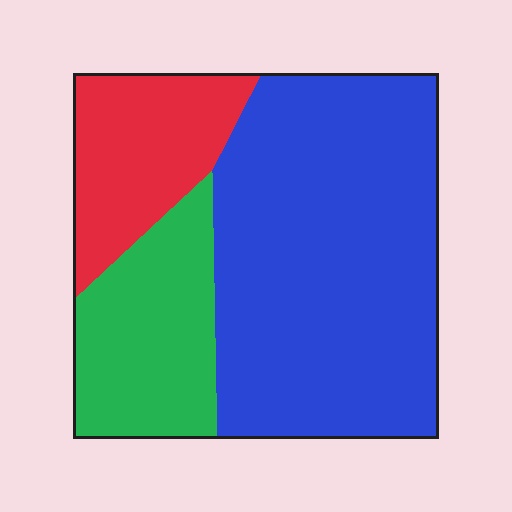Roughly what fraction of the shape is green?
Green takes up about one fifth (1/5) of the shape.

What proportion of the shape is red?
Red takes up less than a quarter of the shape.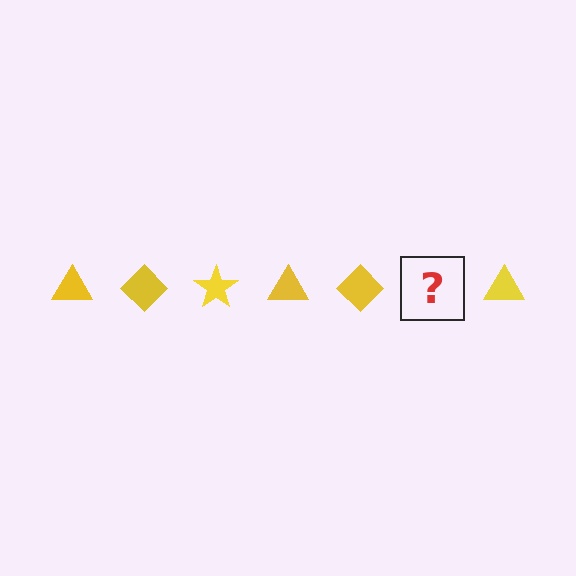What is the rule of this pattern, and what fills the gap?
The rule is that the pattern cycles through triangle, diamond, star shapes in yellow. The gap should be filled with a yellow star.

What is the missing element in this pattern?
The missing element is a yellow star.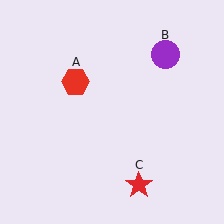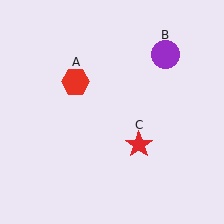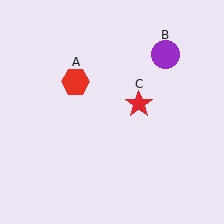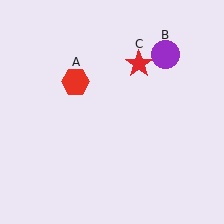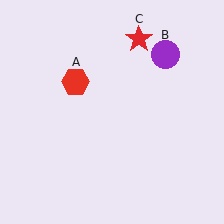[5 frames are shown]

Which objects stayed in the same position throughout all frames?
Red hexagon (object A) and purple circle (object B) remained stationary.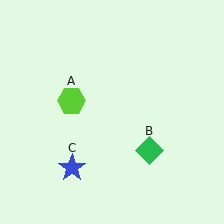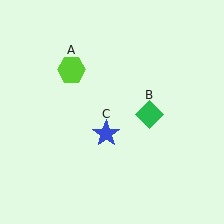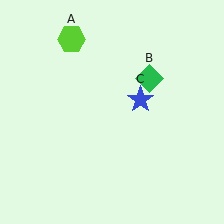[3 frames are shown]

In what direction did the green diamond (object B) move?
The green diamond (object B) moved up.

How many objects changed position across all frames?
3 objects changed position: lime hexagon (object A), green diamond (object B), blue star (object C).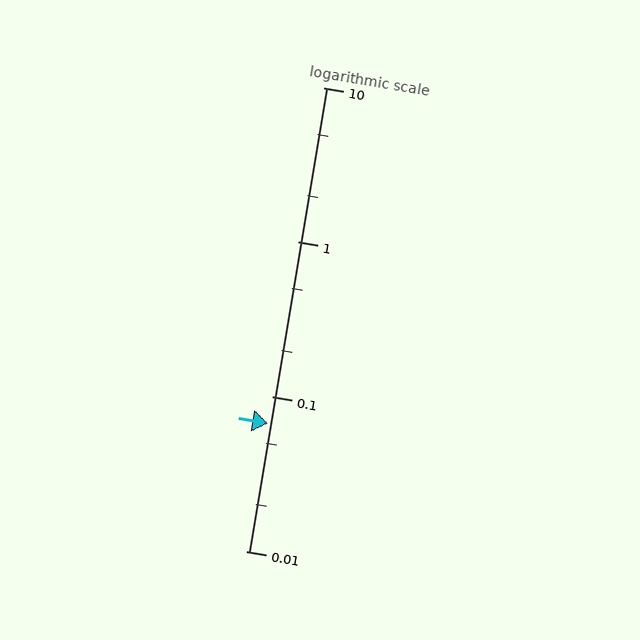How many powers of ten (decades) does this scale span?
The scale spans 3 decades, from 0.01 to 10.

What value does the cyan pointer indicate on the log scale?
The pointer indicates approximately 0.067.